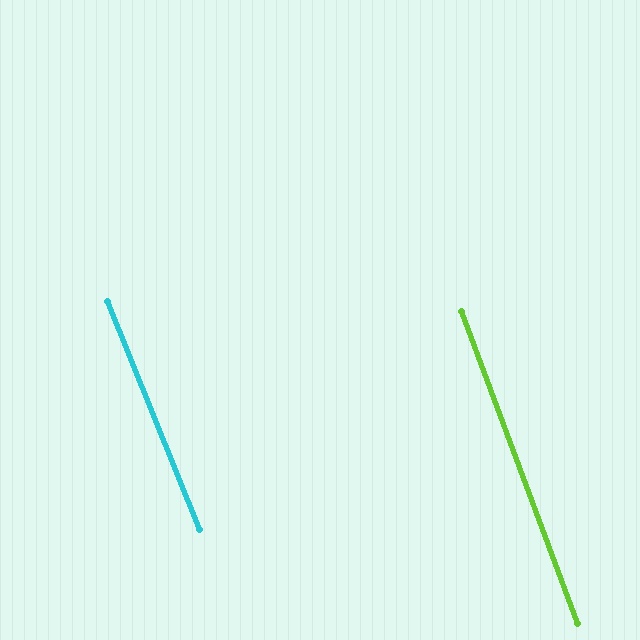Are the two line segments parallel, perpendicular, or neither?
Parallel — their directions differ by only 1.7°.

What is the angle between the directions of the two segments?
Approximately 2 degrees.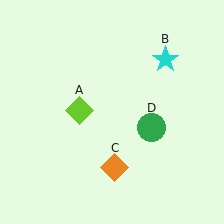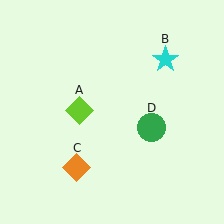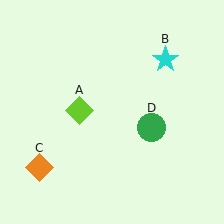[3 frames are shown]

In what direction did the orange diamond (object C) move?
The orange diamond (object C) moved left.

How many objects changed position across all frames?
1 object changed position: orange diamond (object C).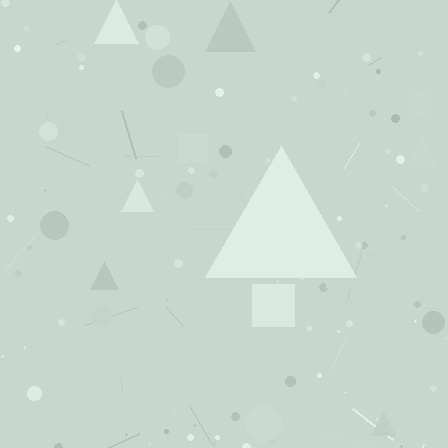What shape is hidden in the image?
A triangle is hidden in the image.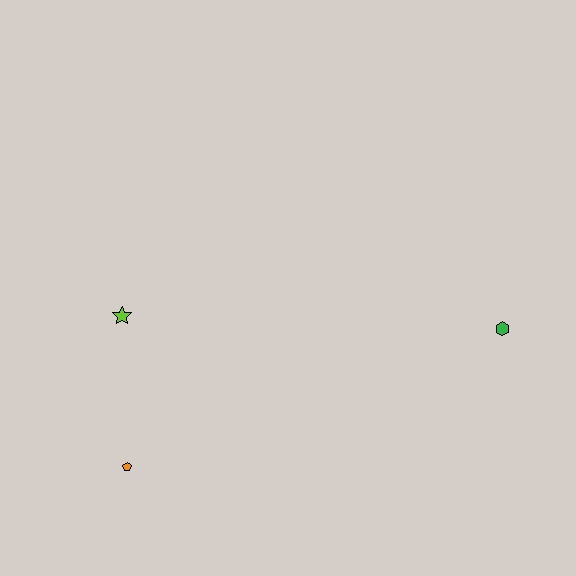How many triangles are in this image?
There are no triangles.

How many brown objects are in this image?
There are no brown objects.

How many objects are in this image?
There are 3 objects.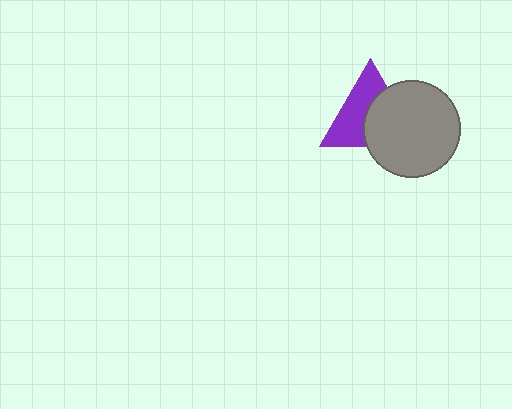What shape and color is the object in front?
The object in front is a gray circle.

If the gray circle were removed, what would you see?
You would see the complete purple triangle.